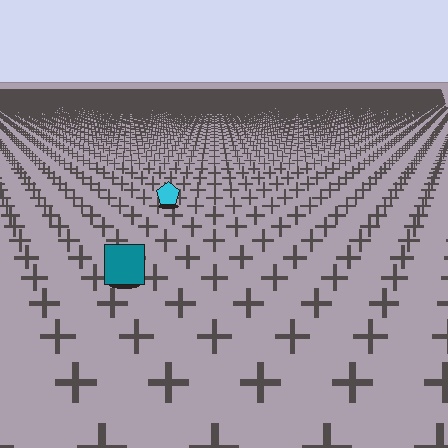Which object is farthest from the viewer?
The cyan pentagon is farthest from the viewer. It appears smaller and the ground texture around it is denser.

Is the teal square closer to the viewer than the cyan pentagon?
Yes. The teal square is closer — you can tell from the texture gradient: the ground texture is coarser near it.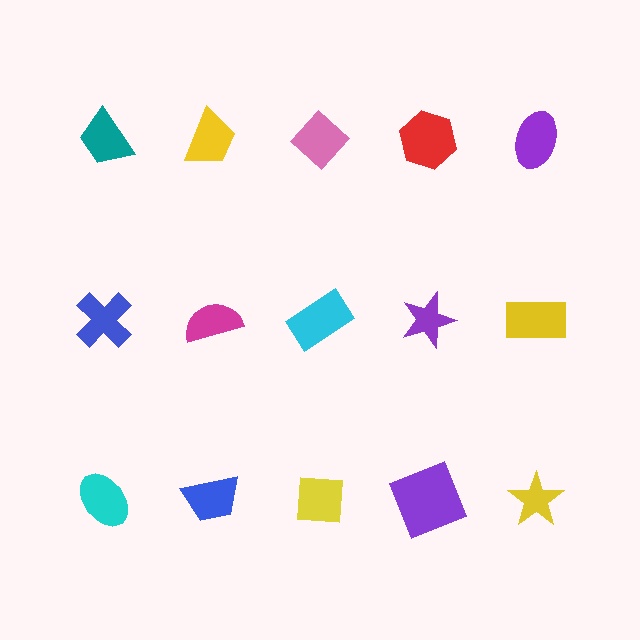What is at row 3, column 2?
A blue trapezoid.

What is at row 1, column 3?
A pink diamond.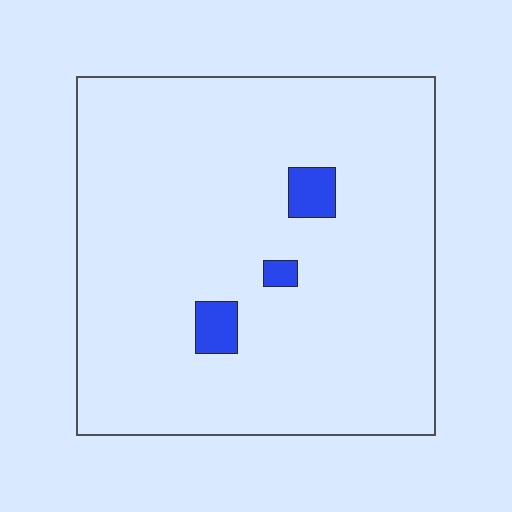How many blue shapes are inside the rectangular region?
3.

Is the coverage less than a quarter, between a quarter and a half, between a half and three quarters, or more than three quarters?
Less than a quarter.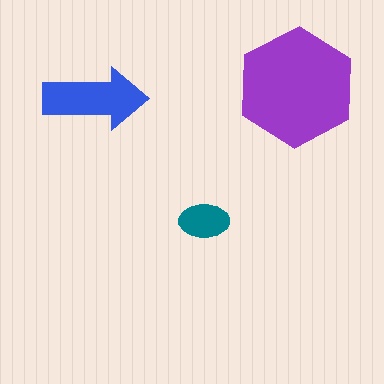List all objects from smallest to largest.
The teal ellipse, the blue arrow, the purple hexagon.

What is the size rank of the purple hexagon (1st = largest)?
1st.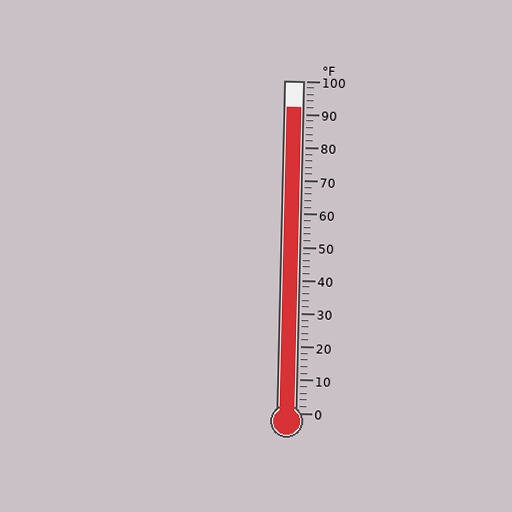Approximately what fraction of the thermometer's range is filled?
The thermometer is filled to approximately 90% of its range.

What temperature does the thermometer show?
The thermometer shows approximately 92°F.